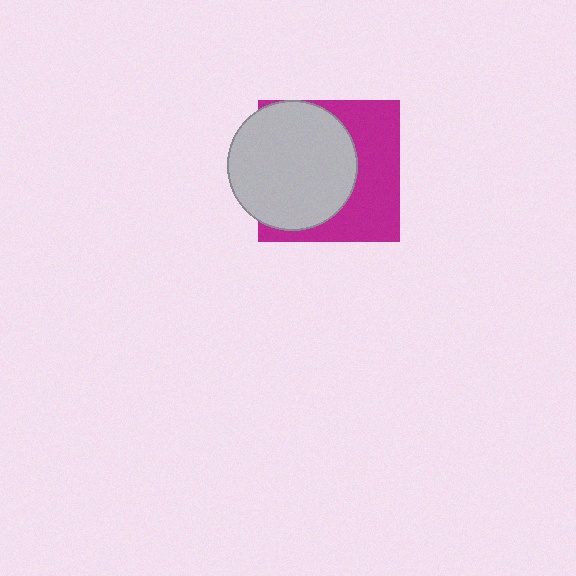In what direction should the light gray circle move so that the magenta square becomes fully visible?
The light gray circle should move left. That is the shortest direction to clear the overlap and leave the magenta square fully visible.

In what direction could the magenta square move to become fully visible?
The magenta square could move right. That would shift it out from behind the light gray circle entirely.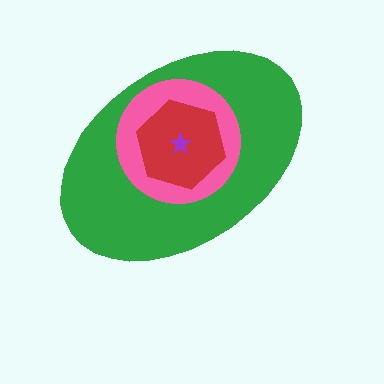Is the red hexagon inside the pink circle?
Yes.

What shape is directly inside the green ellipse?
The pink circle.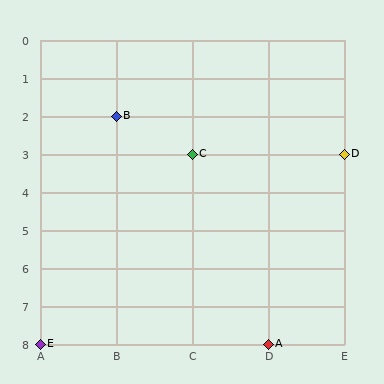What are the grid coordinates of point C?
Point C is at grid coordinates (C, 3).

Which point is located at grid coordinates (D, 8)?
Point A is at (D, 8).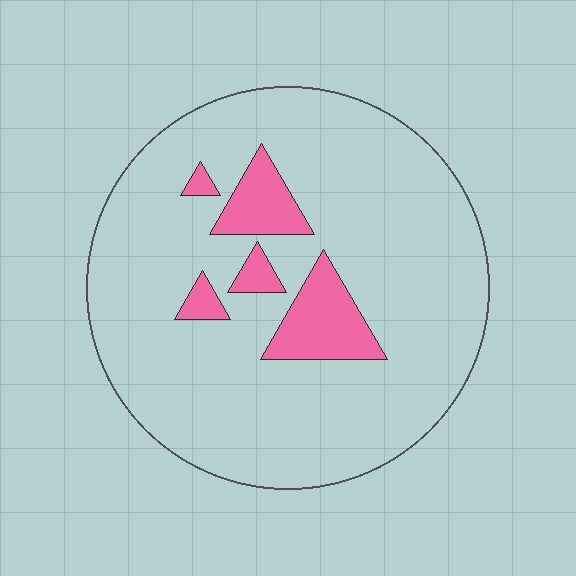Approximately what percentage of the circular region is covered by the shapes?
Approximately 10%.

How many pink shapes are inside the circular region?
5.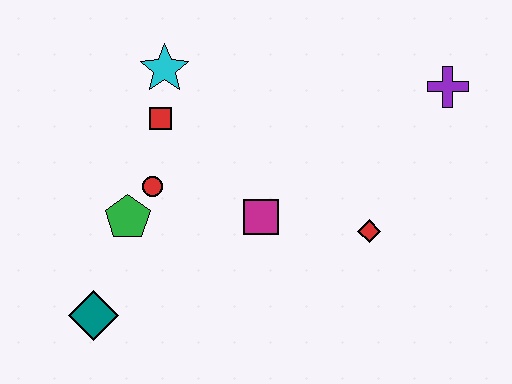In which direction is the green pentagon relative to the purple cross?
The green pentagon is to the left of the purple cross.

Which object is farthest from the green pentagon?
The purple cross is farthest from the green pentagon.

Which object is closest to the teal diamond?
The green pentagon is closest to the teal diamond.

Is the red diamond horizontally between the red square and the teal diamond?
No